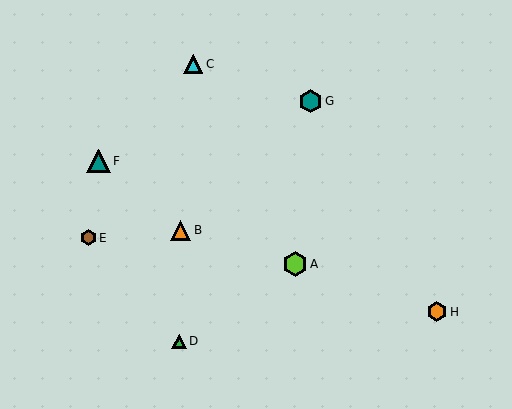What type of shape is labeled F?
Shape F is a teal triangle.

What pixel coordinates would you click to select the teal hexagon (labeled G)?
Click at (311, 101) to select the teal hexagon G.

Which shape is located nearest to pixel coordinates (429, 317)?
The orange hexagon (labeled H) at (437, 312) is nearest to that location.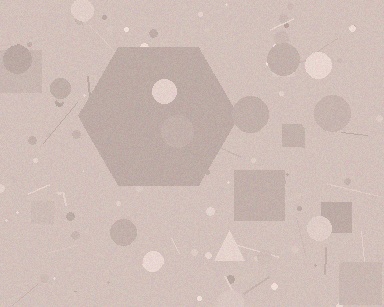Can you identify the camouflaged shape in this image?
The camouflaged shape is a hexagon.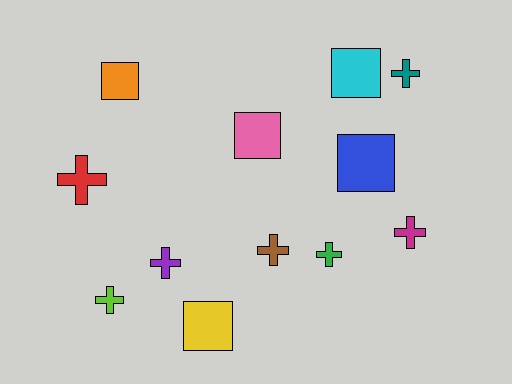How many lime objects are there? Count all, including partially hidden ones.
There is 1 lime object.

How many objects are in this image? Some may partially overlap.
There are 12 objects.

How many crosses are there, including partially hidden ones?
There are 7 crosses.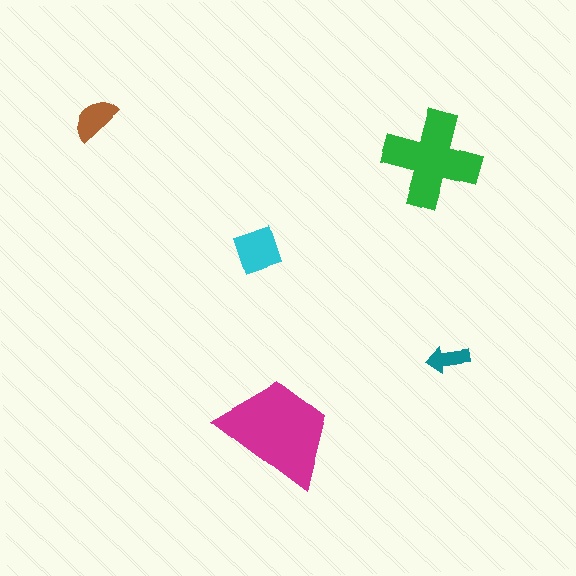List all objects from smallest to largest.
The teal arrow, the brown semicircle, the cyan diamond, the green cross, the magenta trapezoid.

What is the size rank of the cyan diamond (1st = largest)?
3rd.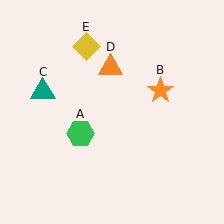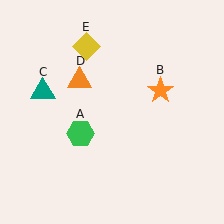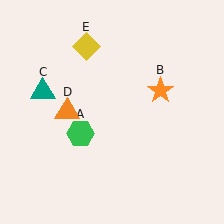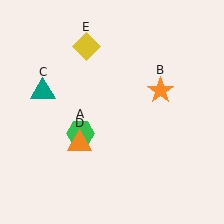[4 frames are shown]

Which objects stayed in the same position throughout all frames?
Green hexagon (object A) and orange star (object B) and teal triangle (object C) and yellow diamond (object E) remained stationary.